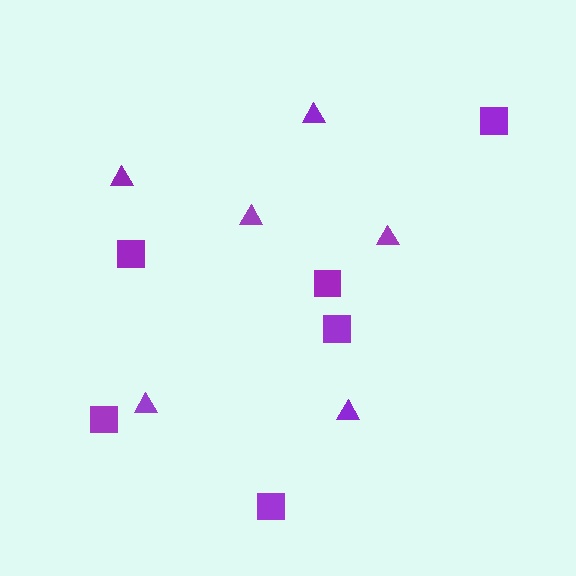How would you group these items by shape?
There are 2 groups: one group of squares (6) and one group of triangles (6).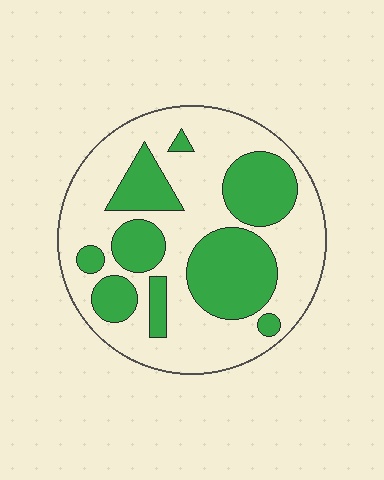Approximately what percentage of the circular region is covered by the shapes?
Approximately 35%.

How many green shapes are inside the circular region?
9.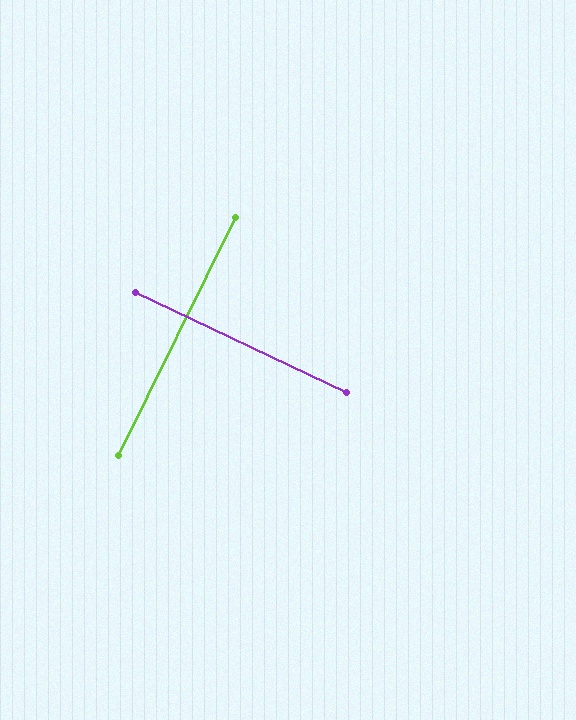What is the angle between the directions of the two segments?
Approximately 89 degrees.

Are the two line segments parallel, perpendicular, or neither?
Perpendicular — they meet at approximately 89°.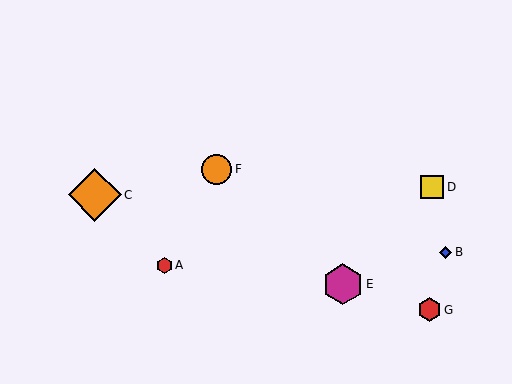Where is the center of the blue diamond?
The center of the blue diamond is at (446, 252).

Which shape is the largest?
The orange diamond (labeled C) is the largest.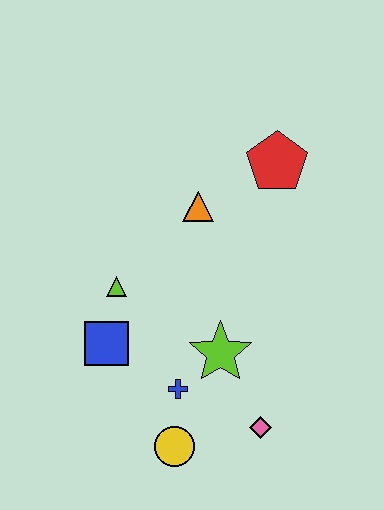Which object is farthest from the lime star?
The red pentagon is farthest from the lime star.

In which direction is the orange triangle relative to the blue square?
The orange triangle is above the blue square.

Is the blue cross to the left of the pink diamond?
Yes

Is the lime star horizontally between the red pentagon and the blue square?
Yes